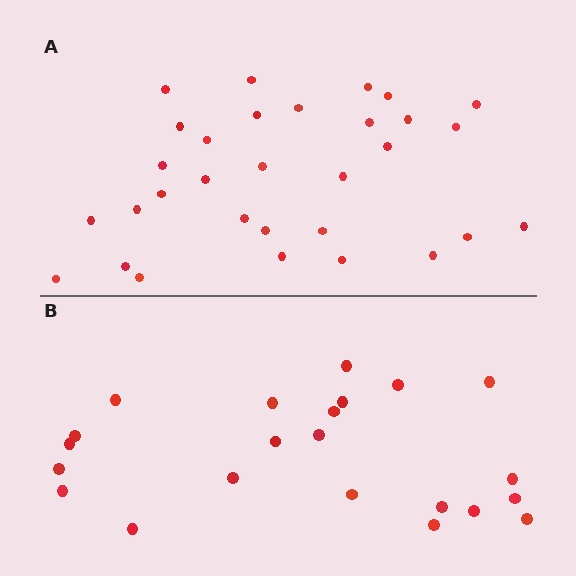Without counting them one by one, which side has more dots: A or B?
Region A (the top region) has more dots.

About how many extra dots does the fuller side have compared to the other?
Region A has roughly 8 or so more dots than region B.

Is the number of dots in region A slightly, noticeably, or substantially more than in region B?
Region A has noticeably more, but not dramatically so. The ratio is roughly 1.4 to 1.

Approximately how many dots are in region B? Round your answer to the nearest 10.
About 20 dots. (The exact count is 22, which rounds to 20.)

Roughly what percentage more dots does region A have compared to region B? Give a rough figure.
About 40% more.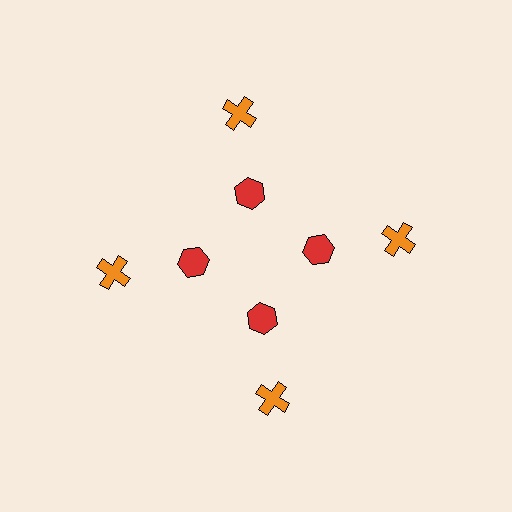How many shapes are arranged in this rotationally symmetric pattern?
There are 8 shapes, arranged in 4 groups of 2.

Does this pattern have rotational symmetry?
Yes, this pattern has 4-fold rotational symmetry. It looks the same after rotating 90 degrees around the center.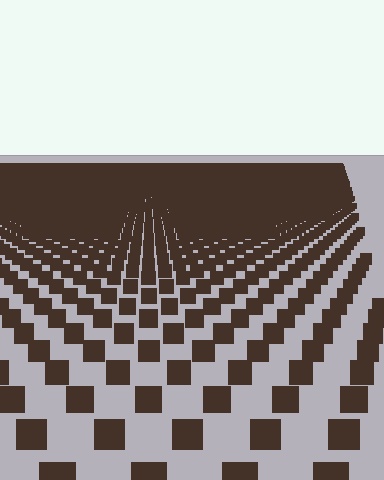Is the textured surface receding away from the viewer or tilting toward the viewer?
The surface is receding away from the viewer. Texture elements get smaller and denser toward the top.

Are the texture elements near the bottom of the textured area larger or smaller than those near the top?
Larger. Near the bottom, elements are closer to the viewer and appear at a bigger on-screen size.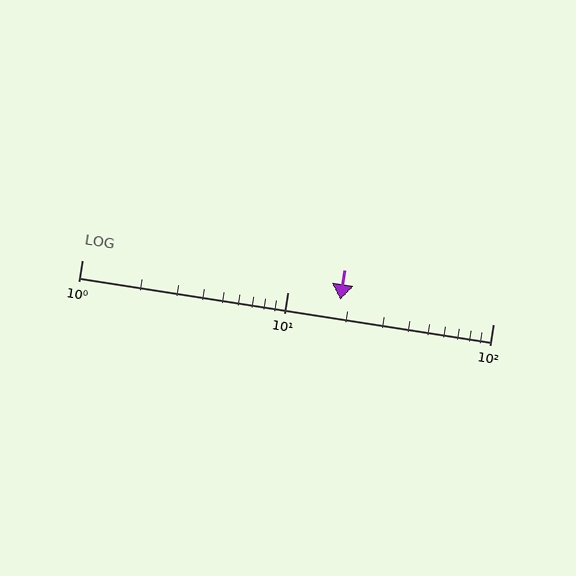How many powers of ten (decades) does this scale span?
The scale spans 2 decades, from 1 to 100.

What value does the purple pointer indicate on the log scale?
The pointer indicates approximately 18.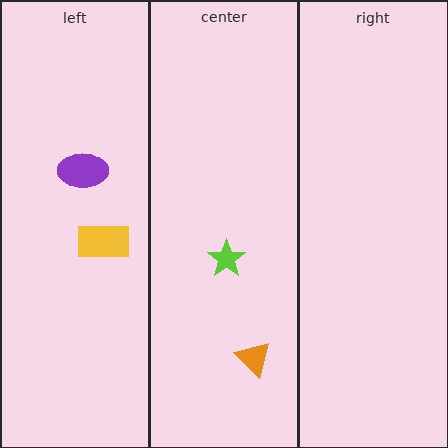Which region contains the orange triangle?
The center region.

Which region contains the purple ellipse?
The left region.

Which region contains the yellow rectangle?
The left region.